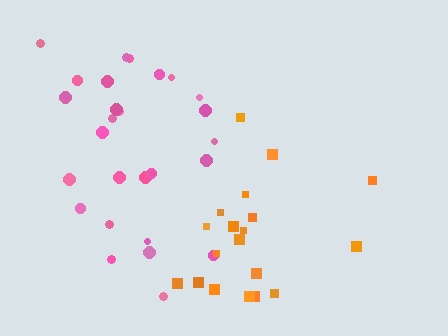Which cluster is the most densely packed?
Pink.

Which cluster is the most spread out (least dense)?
Orange.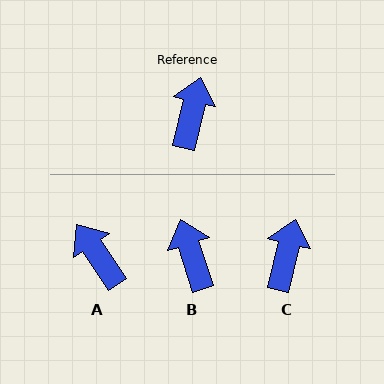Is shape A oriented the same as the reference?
No, it is off by about 48 degrees.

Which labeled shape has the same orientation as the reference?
C.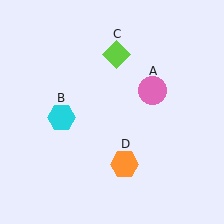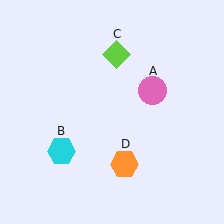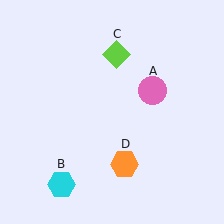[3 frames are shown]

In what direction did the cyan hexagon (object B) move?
The cyan hexagon (object B) moved down.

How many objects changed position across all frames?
1 object changed position: cyan hexagon (object B).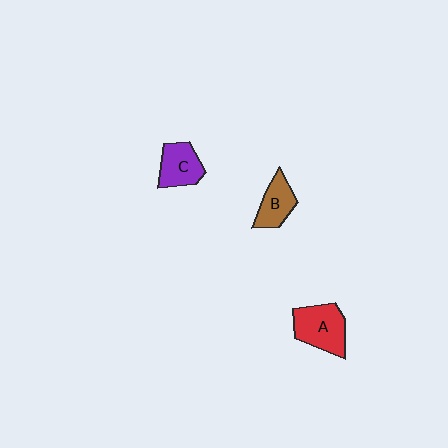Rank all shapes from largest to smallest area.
From largest to smallest: A (red), C (purple), B (brown).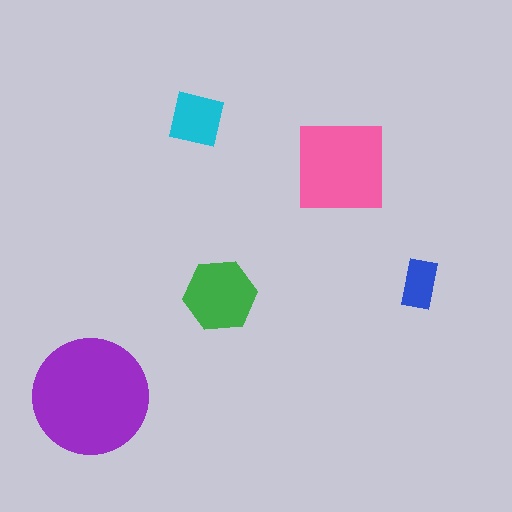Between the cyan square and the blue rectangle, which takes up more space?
The cyan square.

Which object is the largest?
The purple circle.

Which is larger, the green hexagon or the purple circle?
The purple circle.